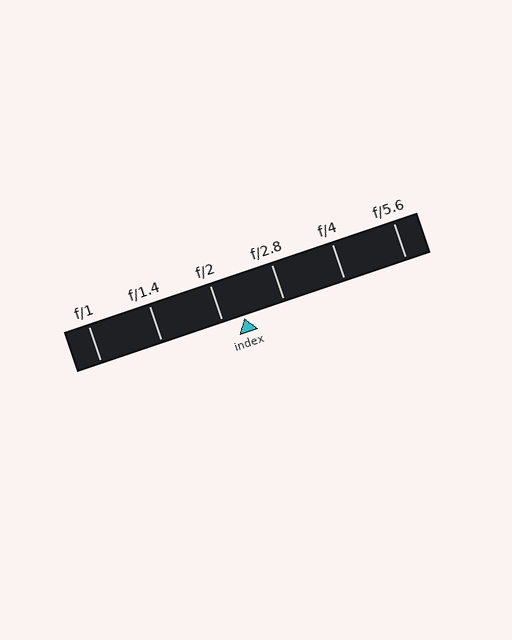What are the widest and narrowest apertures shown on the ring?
The widest aperture shown is f/1 and the narrowest is f/5.6.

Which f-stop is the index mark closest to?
The index mark is closest to f/2.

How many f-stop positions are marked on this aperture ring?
There are 6 f-stop positions marked.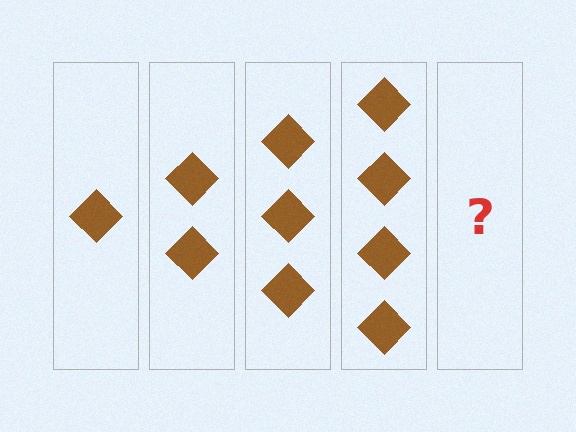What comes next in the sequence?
The next element should be 5 diamonds.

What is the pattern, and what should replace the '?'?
The pattern is that each step adds one more diamond. The '?' should be 5 diamonds.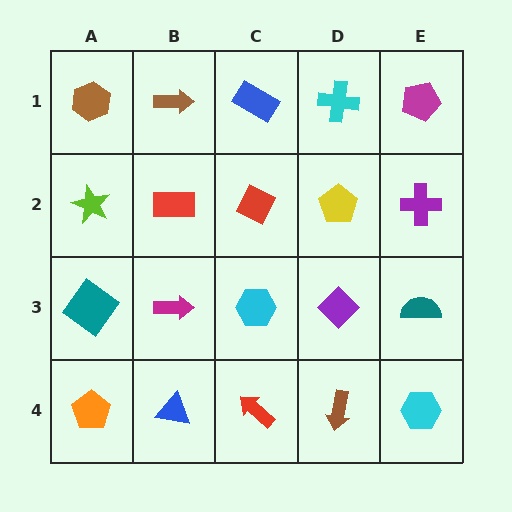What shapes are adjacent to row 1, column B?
A red rectangle (row 2, column B), a brown hexagon (row 1, column A), a blue rectangle (row 1, column C).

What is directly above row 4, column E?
A teal semicircle.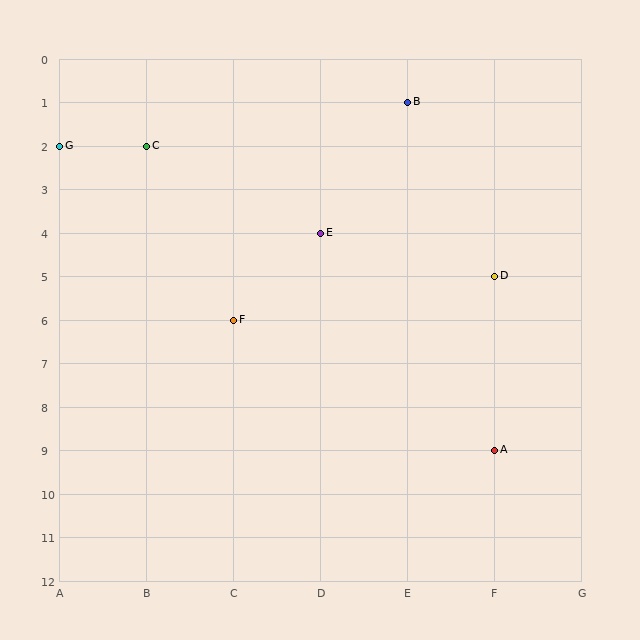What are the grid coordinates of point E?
Point E is at grid coordinates (D, 4).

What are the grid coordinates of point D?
Point D is at grid coordinates (F, 5).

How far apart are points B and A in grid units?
Points B and A are 1 column and 8 rows apart (about 8.1 grid units diagonally).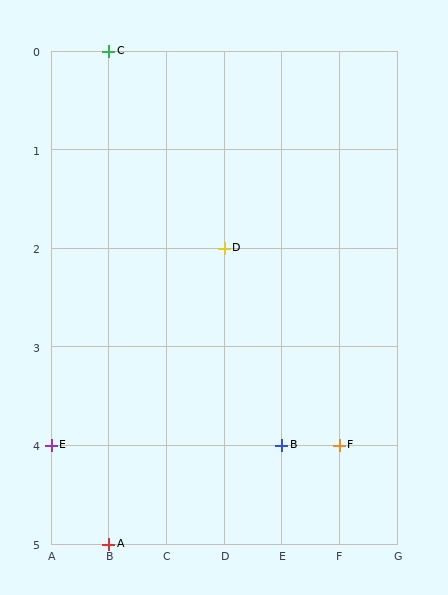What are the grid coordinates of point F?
Point F is at grid coordinates (F, 4).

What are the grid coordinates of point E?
Point E is at grid coordinates (A, 4).